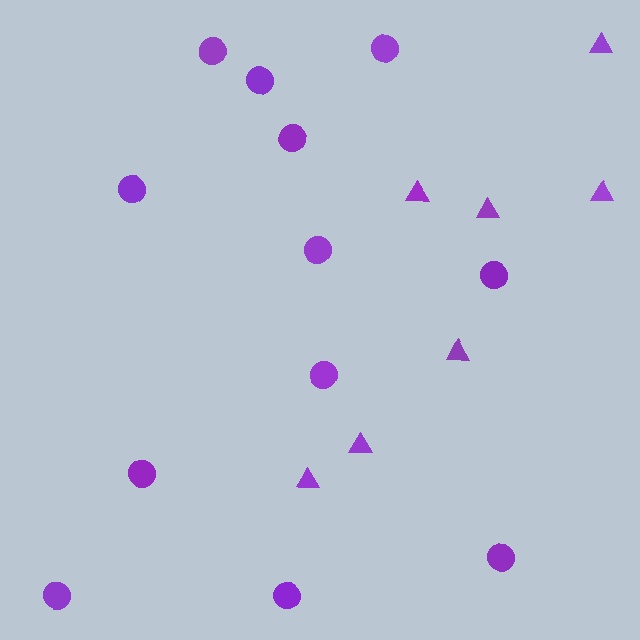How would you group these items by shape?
There are 2 groups: one group of circles (12) and one group of triangles (7).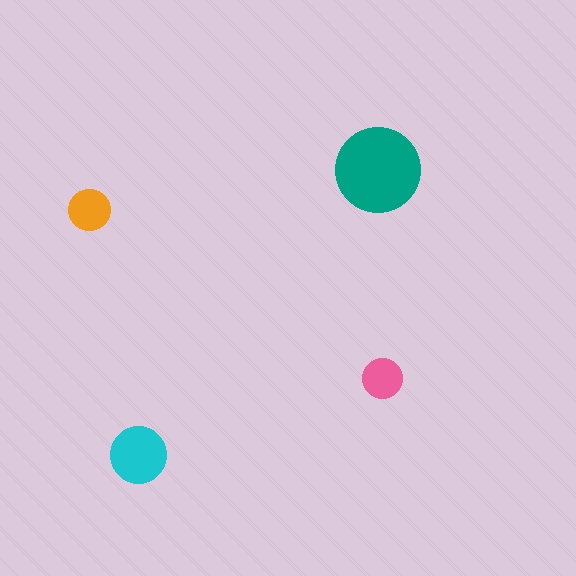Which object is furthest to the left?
The orange circle is leftmost.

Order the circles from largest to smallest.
the teal one, the cyan one, the orange one, the pink one.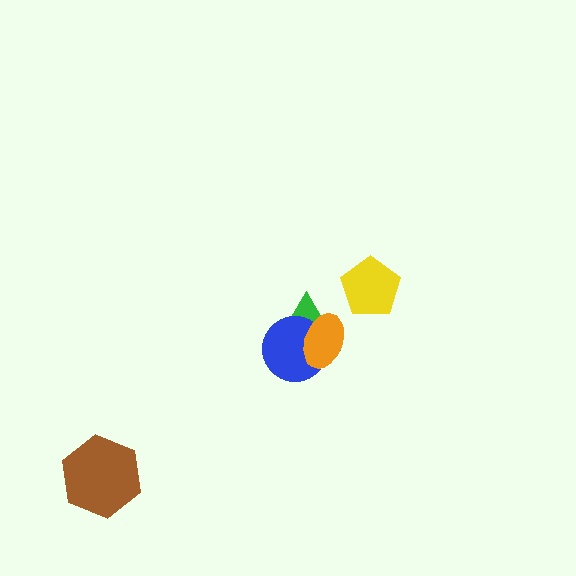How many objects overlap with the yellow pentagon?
0 objects overlap with the yellow pentagon.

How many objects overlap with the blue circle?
2 objects overlap with the blue circle.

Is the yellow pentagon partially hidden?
No, no other shape covers it.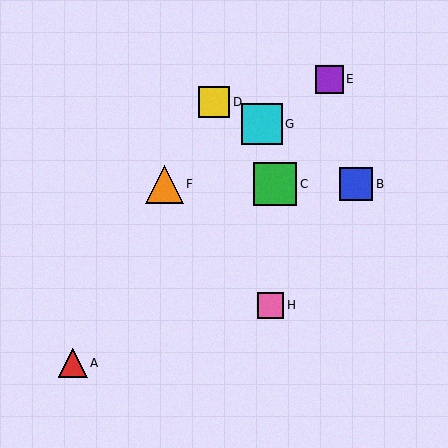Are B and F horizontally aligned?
Yes, both are at y≈184.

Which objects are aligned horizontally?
Objects B, C, F are aligned horizontally.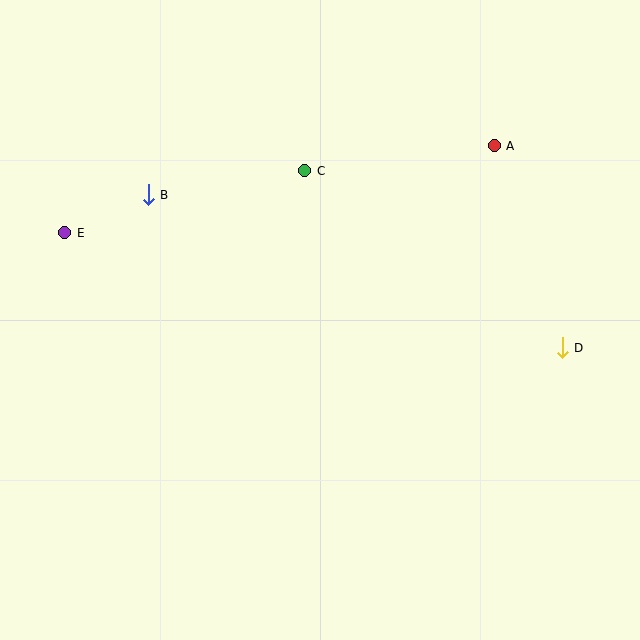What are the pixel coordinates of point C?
Point C is at (305, 171).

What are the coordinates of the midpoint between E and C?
The midpoint between E and C is at (185, 202).